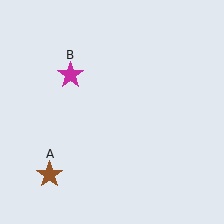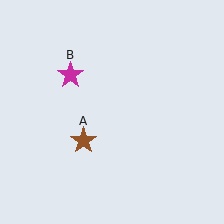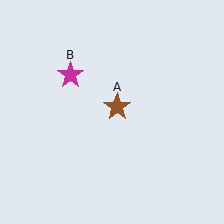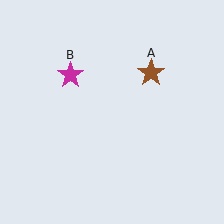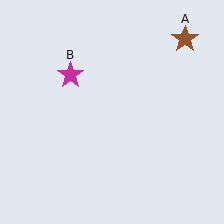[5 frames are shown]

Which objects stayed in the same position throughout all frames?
Magenta star (object B) remained stationary.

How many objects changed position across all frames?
1 object changed position: brown star (object A).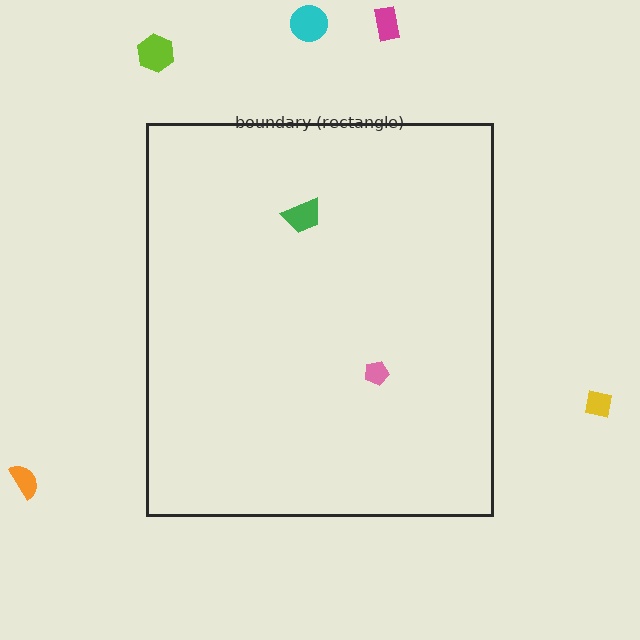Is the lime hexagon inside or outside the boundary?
Outside.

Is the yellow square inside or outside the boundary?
Outside.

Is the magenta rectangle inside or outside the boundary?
Outside.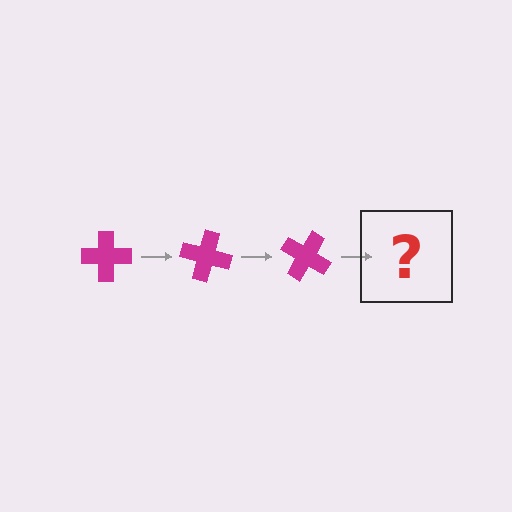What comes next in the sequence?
The next element should be a magenta cross rotated 45 degrees.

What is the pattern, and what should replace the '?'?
The pattern is that the cross rotates 15 degrees each step. The '?' should be a magenta cross rotated 45 degrees.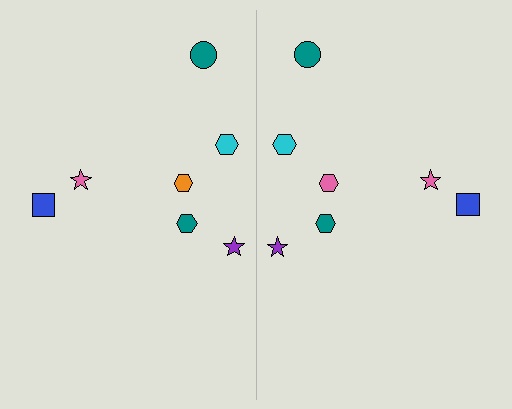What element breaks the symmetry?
The pink hexagon on the right side breaks the symmetry — its mirror counterpart is orange.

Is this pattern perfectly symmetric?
No, the pattern is not perfectly symmetric. The pink hexagon on the right side breaks the symmetry — its mirror counterpart is orange.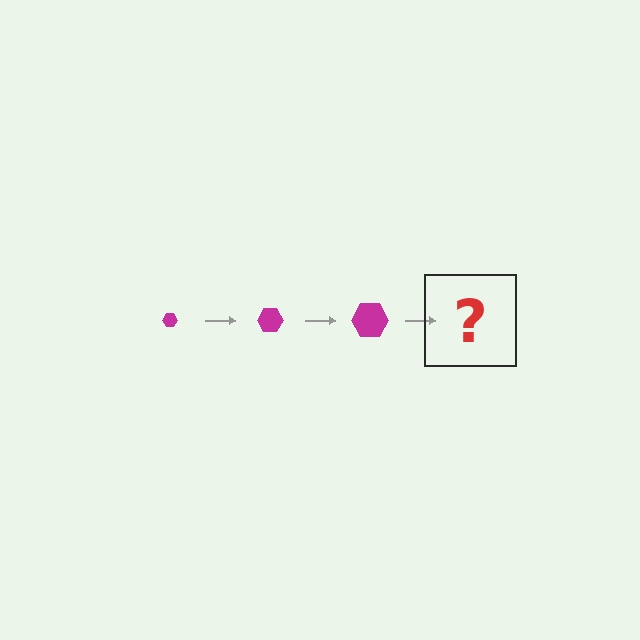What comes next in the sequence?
The next element should be a magenta hexagon, larger than the previous one.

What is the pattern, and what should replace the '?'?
The pattern is that the hexagon gets progressively larger each step. The '?' should be a magenta hexagon, larger than the previous one.